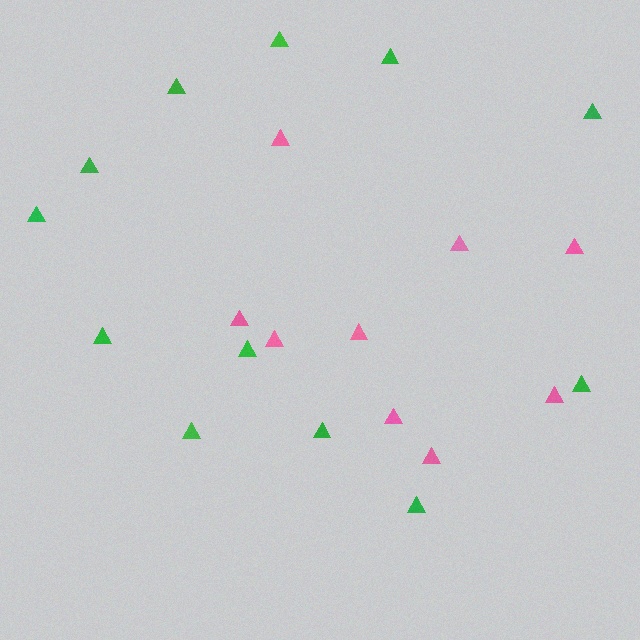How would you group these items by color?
There are 2 groups: one group of green triangles (12) and one group of pink triangles (9).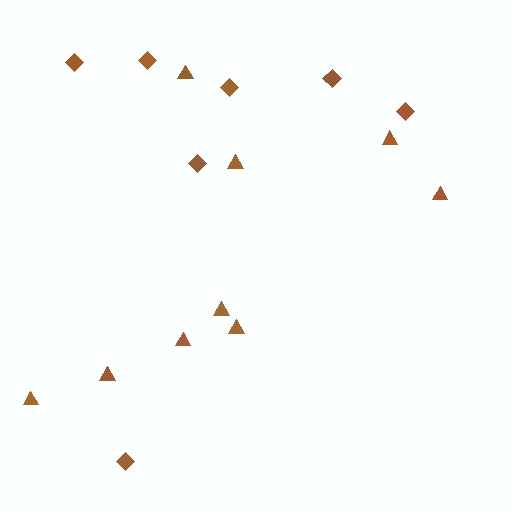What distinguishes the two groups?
There are 2 groups: one group of triangles (9) and one group of diamonds (7).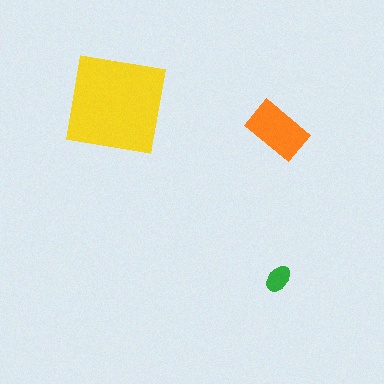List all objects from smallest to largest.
The green ellipse, the orange rectangle, the yellow square.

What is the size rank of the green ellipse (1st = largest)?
3rd.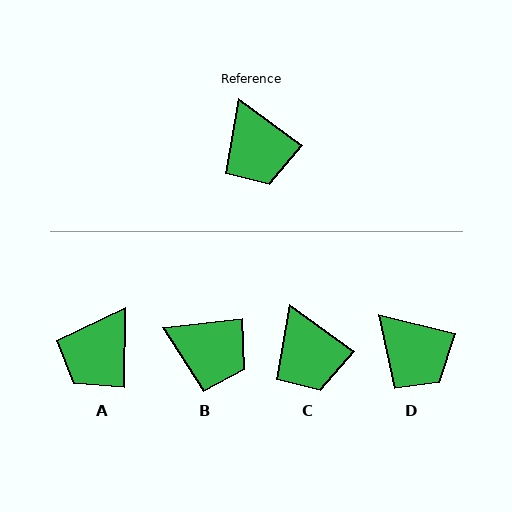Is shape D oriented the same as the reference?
No, it is off by about 22 degrees.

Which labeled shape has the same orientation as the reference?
C.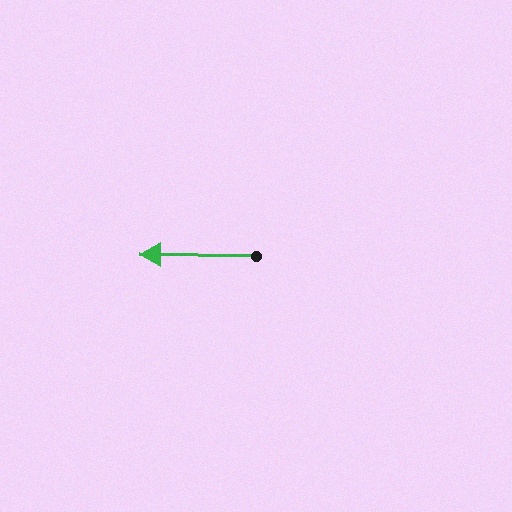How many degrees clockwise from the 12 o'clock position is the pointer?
Approximately 271 degrees.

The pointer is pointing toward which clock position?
Roughly 9 o'clock.